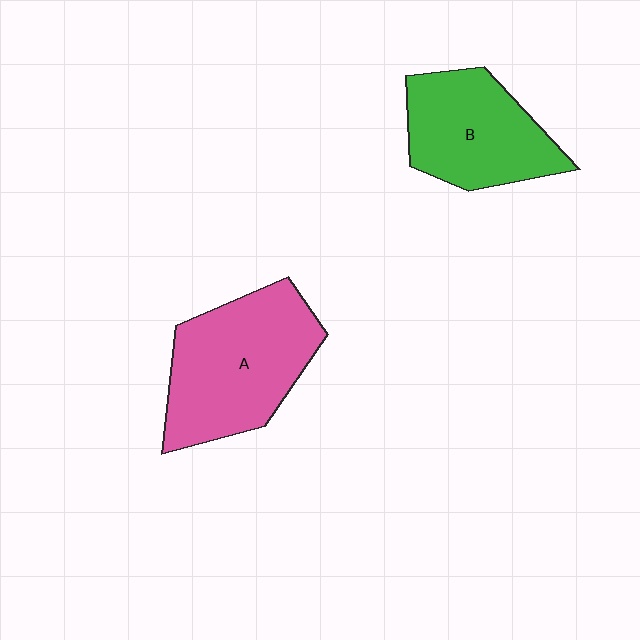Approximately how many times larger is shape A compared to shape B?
Approximately 1.3 times.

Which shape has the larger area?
Shape A (pink).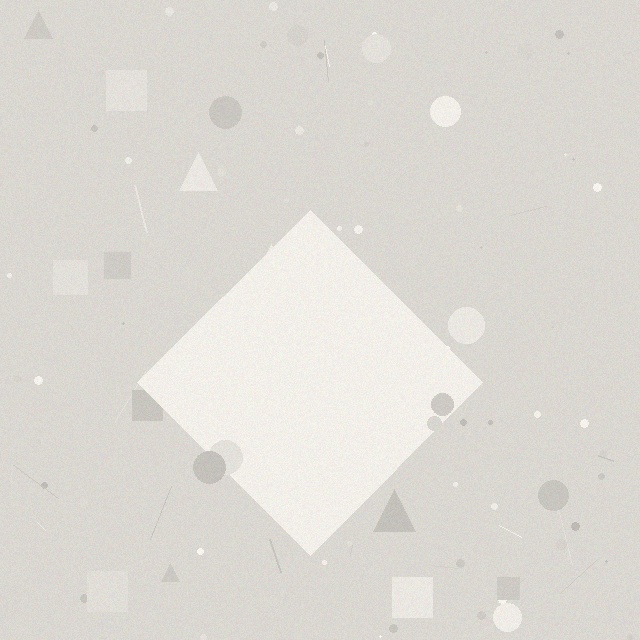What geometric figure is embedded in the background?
A diamond is embedded in the background.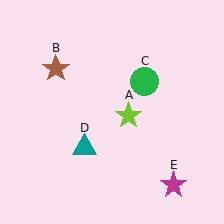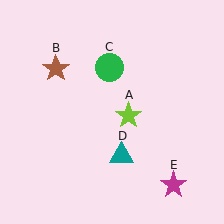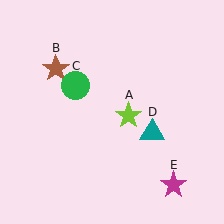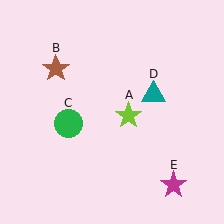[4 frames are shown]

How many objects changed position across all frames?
2 objects changed position: green circle (object C), teal triangle (object D).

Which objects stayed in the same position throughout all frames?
Lime star (object A) and brown star (object B) and magenta star (object E) remained stationary.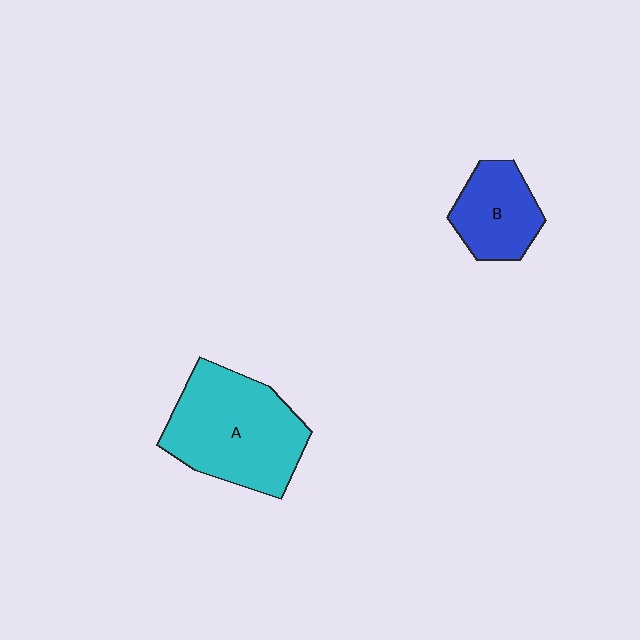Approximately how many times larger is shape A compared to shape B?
Approximately 1.9 times.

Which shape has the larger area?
Shape A (cyan).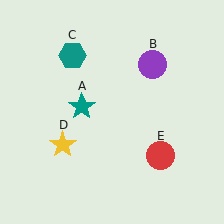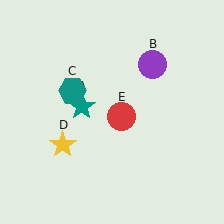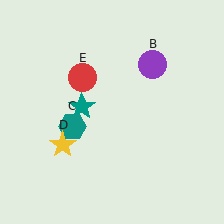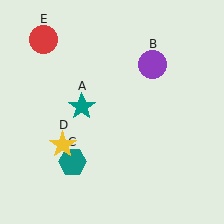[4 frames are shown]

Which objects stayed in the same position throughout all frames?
Teal star (object A) and purple circle (object B) and yellow star (object D) remained stationary.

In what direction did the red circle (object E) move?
The red circle (object E) moved up and to the left.